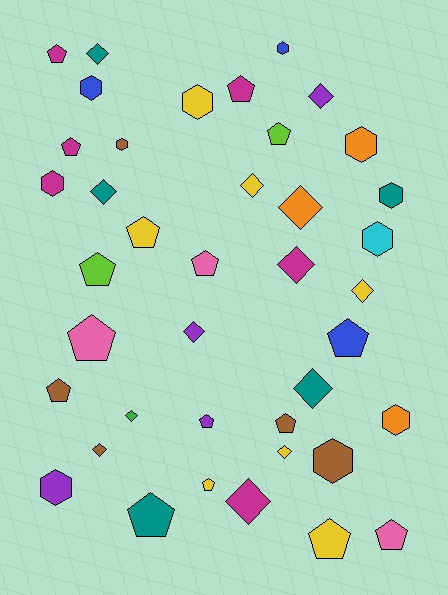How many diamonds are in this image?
There are 13 diamonds.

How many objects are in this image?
There are 40 objects.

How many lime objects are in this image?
There are 2 lime objects.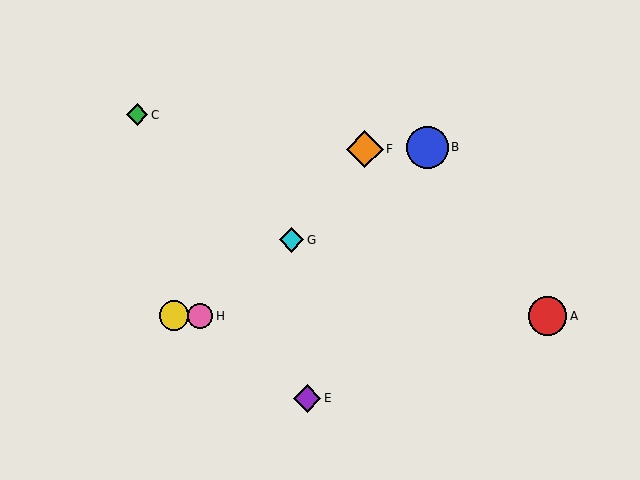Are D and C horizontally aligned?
No, D is at y≈316 and C is at y≈115.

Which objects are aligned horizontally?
Objects A, D, H are aligned horizontally.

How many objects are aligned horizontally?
3 objects (A, D, H) are aligned horizontally.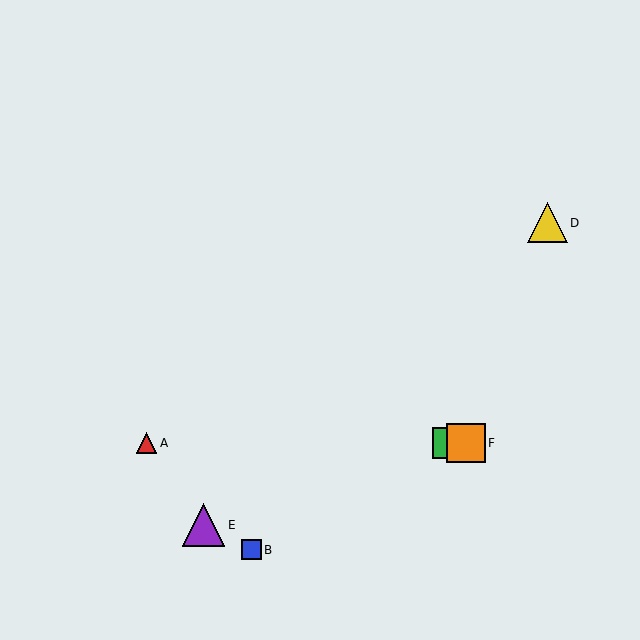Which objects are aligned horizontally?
Objects A, C, F are aligned horizontally.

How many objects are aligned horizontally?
3 objects (A, C, F) are aligned horizontally.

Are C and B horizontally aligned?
No, C is at y≈443 and B is at y≈550.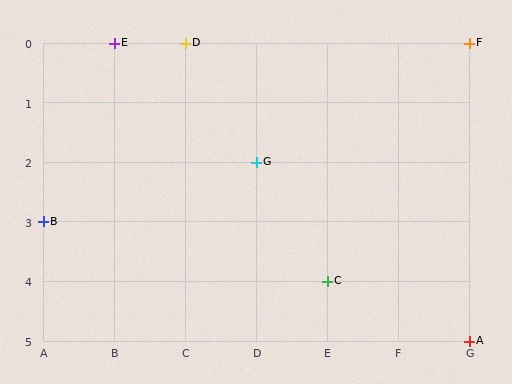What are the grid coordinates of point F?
Point F is at grid coordinates (G, 0).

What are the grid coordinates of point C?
Point C is at grid coordinates (E, 4).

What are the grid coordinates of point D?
Point D is at grid coordinates (C, 0).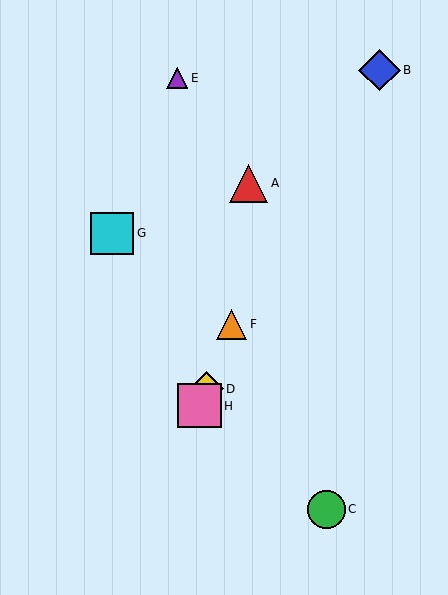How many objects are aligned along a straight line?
3 objects (D, F, H) are aligned along a straight line.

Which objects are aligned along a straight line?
Objects D, F, H are aligned along a straight line.